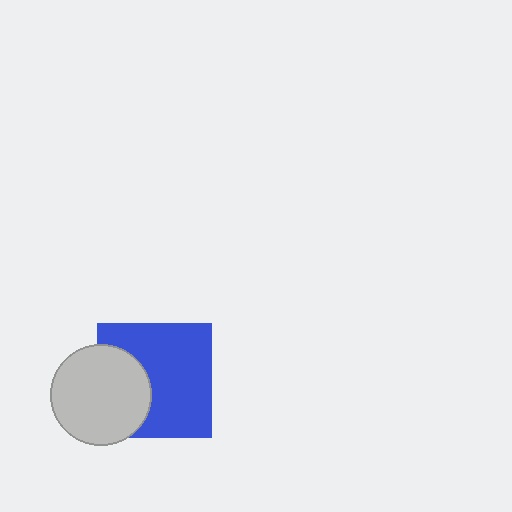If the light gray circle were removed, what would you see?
You would see the complete blue square.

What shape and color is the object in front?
The object in front is a light gray circle.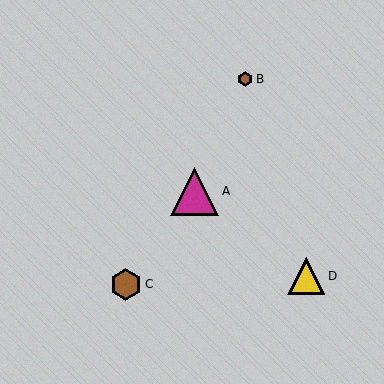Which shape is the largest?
The magenta triangle (labeled A) is the largest.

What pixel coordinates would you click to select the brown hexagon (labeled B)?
Click at (245, 79) to select the brown hexagon B.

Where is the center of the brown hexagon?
The center of the brown hexagon is at (126, 284).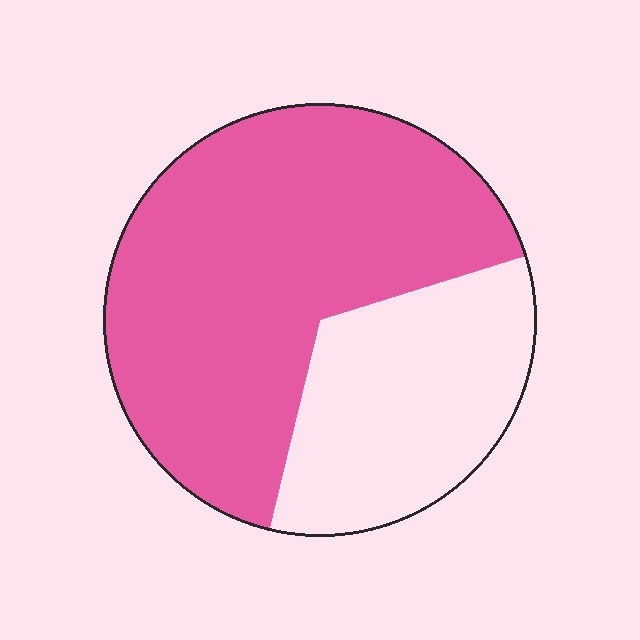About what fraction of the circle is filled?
About two thirds (2/3).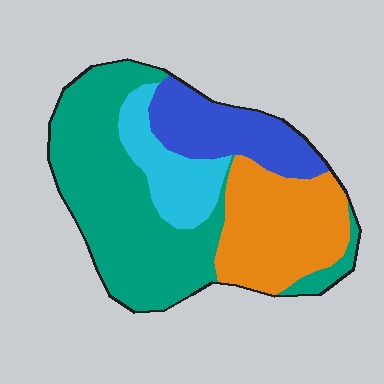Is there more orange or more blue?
Orange.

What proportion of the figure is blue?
Blue takes up about one sixth (1/6) of the figure.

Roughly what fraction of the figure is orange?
Orange takes up about one quarter (1/4) of the figure.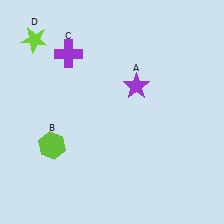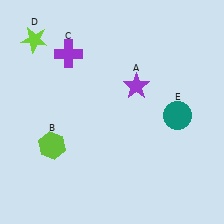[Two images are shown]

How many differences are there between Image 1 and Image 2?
There is 1 difference between the two images.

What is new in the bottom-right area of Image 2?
A teal circle (E) was added in the bottom-right area of Image 2.